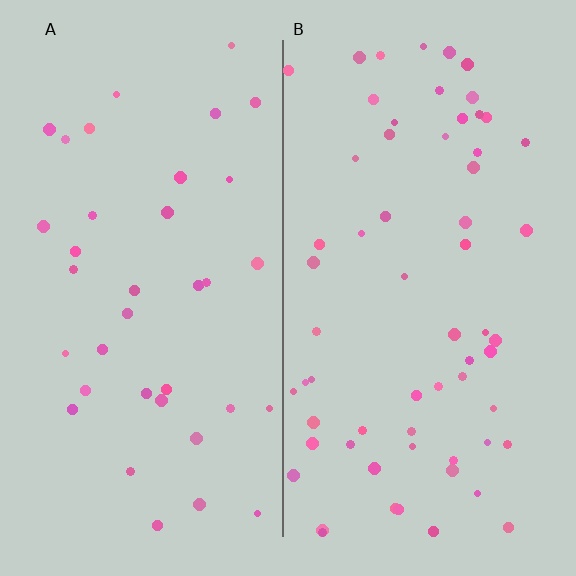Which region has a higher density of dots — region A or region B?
B (the right).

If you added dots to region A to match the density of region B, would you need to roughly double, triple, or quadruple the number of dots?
Approximately double.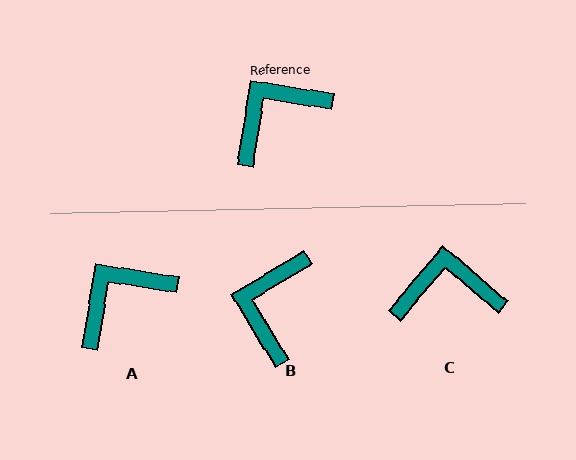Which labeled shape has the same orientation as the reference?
A.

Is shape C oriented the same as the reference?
No, it is off by about 32 degrees.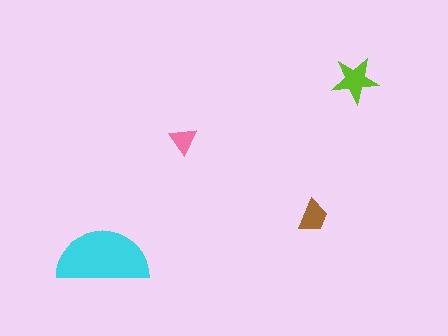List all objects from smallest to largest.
The pink triangle, the brown trapezoid, the lime star, the cyan semicircle.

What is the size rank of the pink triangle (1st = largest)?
4th.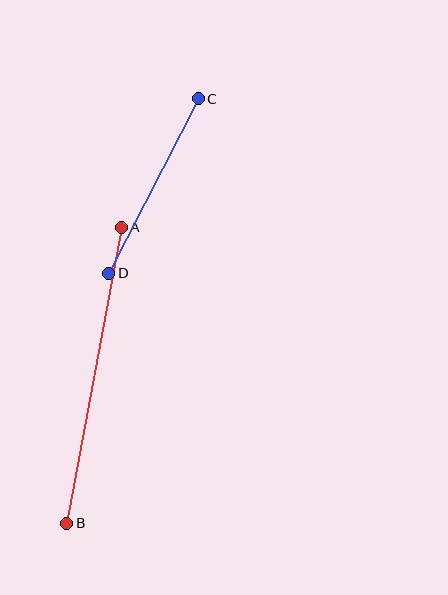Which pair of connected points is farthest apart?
Points A and B are farthest apart.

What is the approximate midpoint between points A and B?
The midpoint is at approximately (94, 375) pixels.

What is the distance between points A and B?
The distance is approximately 301 pixels.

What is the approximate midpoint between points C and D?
The midpoint is at approximately (154, 186) pixels.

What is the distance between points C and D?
The distance is approximately 196 pixels.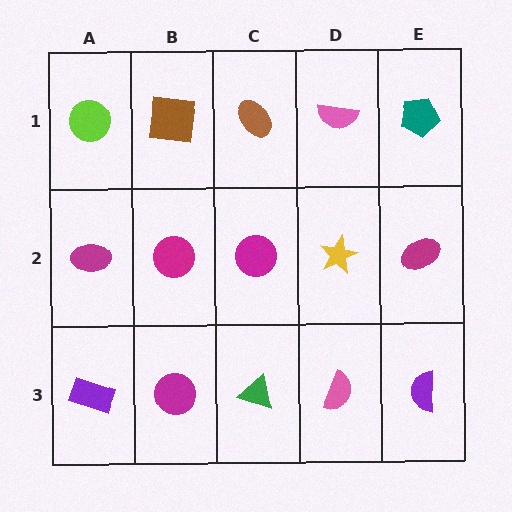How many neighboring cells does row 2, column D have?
4.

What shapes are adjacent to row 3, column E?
A magenta ellipse (row 2, column E), a pink semicircle (row 3, column D).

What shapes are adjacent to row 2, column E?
A teal pentagon (row 1, column E), a purple semicircle (row 3, column E), a yellow star (row 2, column D).